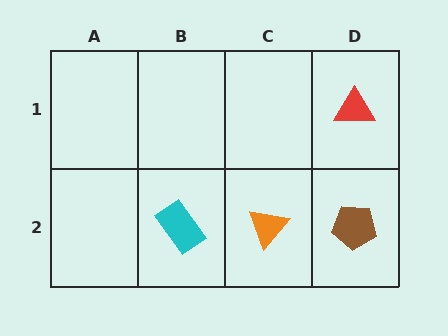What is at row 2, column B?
A cyan rectangle.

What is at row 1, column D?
A red triangle.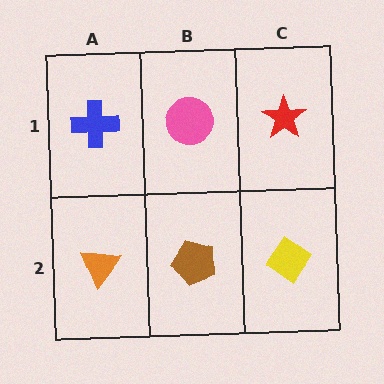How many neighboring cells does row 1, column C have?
2.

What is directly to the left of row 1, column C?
A pink circle.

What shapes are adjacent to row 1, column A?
An orange triangle (row 2, column A), a pink circle (row 1, column B).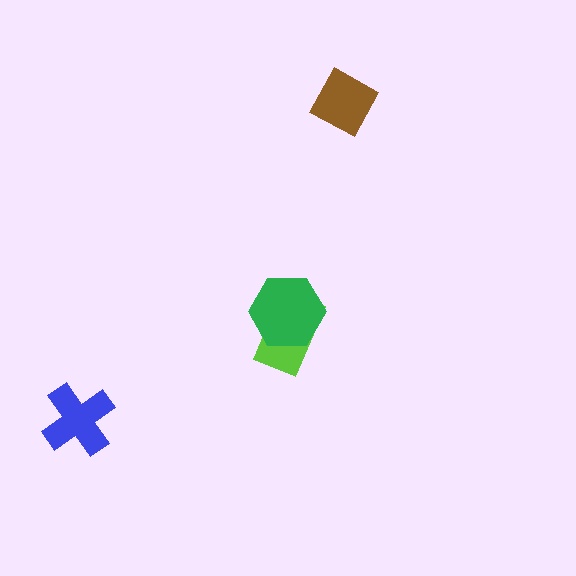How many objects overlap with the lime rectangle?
1 object overlaps with the lime rectangle.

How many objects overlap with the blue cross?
0 objects overlap with the blue cross.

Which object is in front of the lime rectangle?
The green hexagon is in front of the lime rectangle.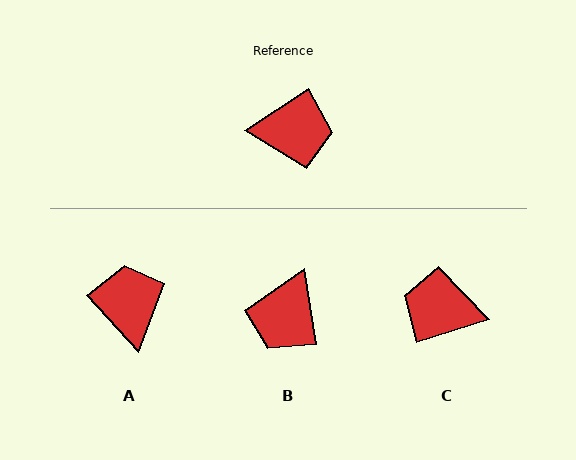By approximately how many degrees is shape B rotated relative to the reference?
Approximately 114 degrees clockwise.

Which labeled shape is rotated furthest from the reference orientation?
C, about 165 degrees away.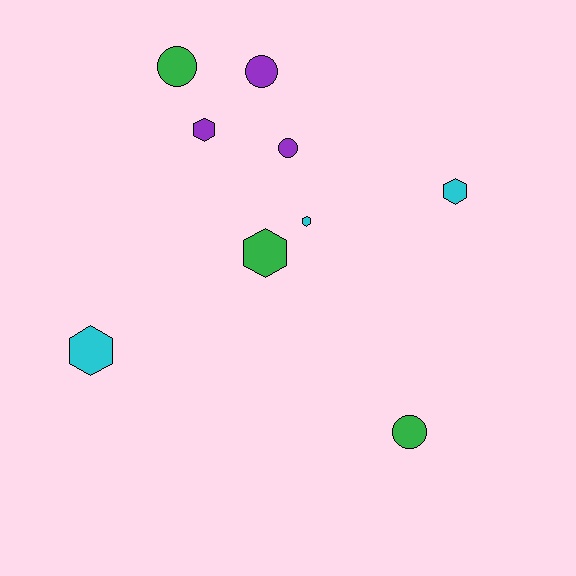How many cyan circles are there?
There are no cyan circles.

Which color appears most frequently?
Cyan, with 3 objects.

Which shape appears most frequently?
Hexagon, with 5 objects.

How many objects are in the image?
There are 9 objects.